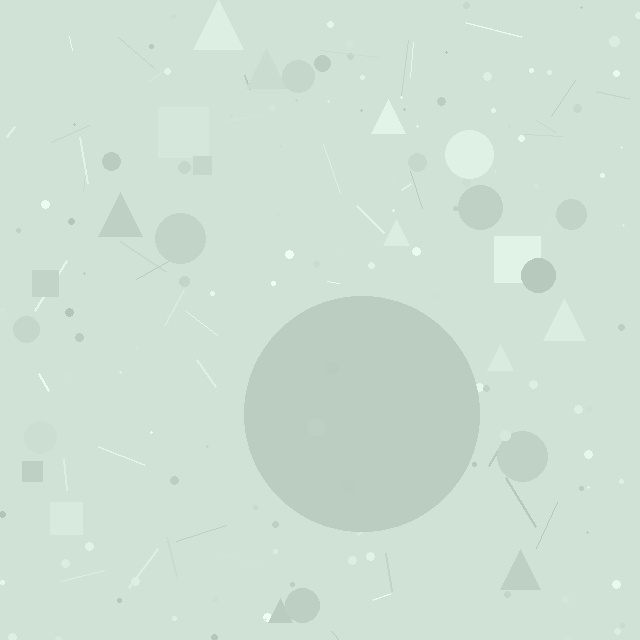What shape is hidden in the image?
A circle is hidden in the image.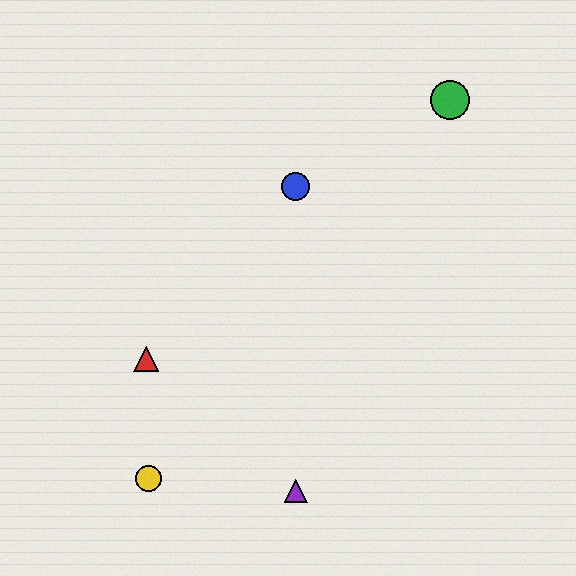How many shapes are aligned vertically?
2 shapes (the blue circle, the purple triangle) are aligned vertically.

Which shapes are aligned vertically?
The blue circle, the purple triangle are aligned vertically.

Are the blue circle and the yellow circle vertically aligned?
No, the blue circle is at x≈296 and the yellow circle is at x≈148.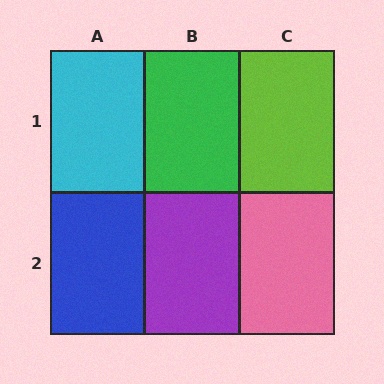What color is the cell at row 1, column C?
Lime.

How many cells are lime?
1 cell is lime.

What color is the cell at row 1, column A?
Cyan.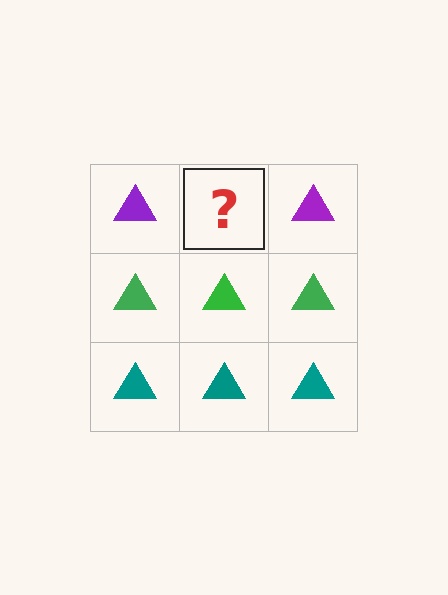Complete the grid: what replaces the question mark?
The question mark should be replaced with a purple triangle.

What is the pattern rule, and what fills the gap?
The rule is that each row has a consistent color. The gap should be filled with a purple triangle.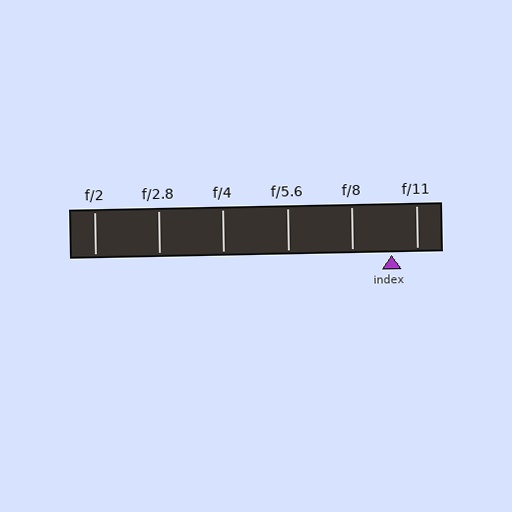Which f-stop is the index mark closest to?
The index mark is closest to f/11.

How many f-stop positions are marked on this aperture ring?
There are 6 f-stop positions marked.